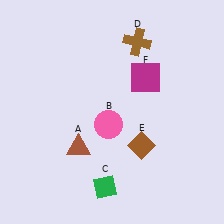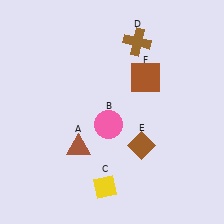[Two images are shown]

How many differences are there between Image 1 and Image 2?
There are 2 differences between the two images.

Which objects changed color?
C changed from green to yellow. F changed from magenta to brown.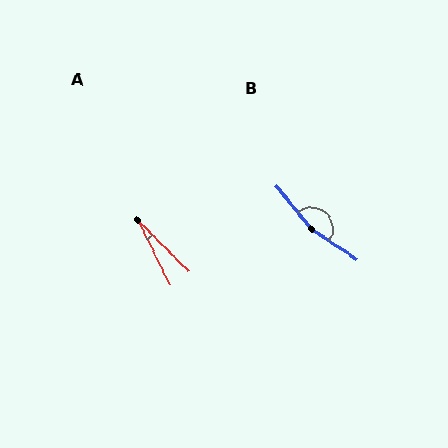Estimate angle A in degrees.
Approximately 19 degrees.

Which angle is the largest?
B, at approximately 163 degrees.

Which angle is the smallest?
A, at approximately 19 degrees.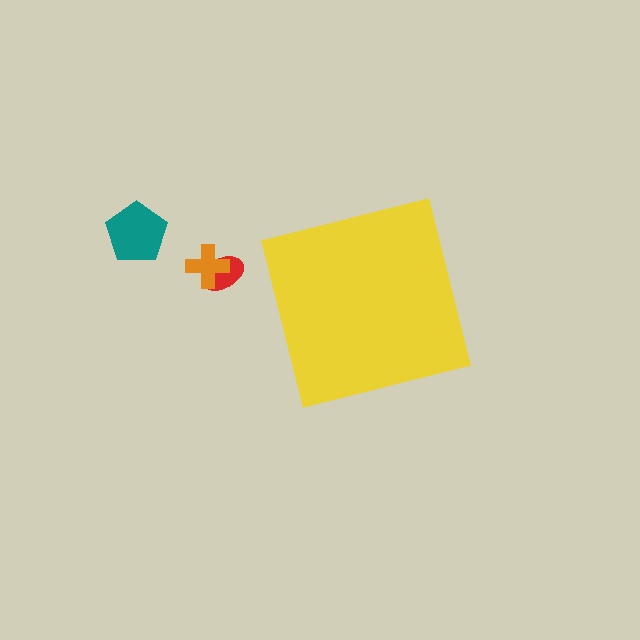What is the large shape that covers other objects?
A yellow square.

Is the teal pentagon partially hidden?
No, the teal pentagon is fully visible.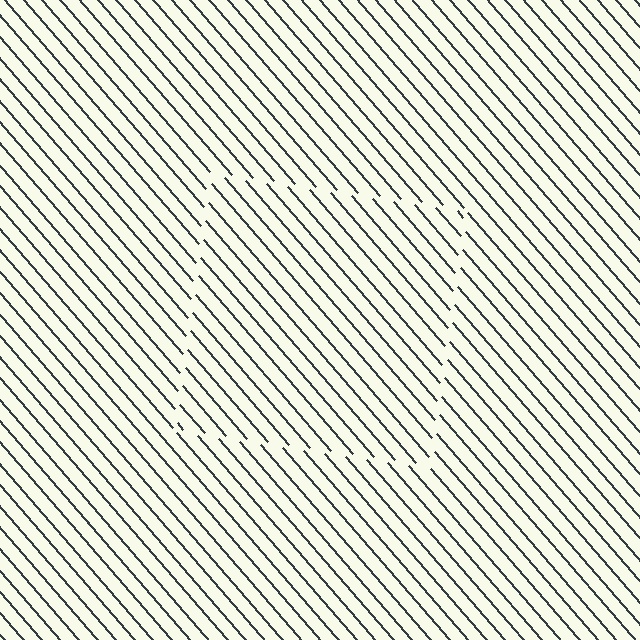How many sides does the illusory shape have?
4 sides — the line-ends trace a square.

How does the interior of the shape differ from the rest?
The interior of the shape contains the same grating, shifted by half a period — the contour is defined by the phase discontinuity where line-ends from the inner and outer gratings abut.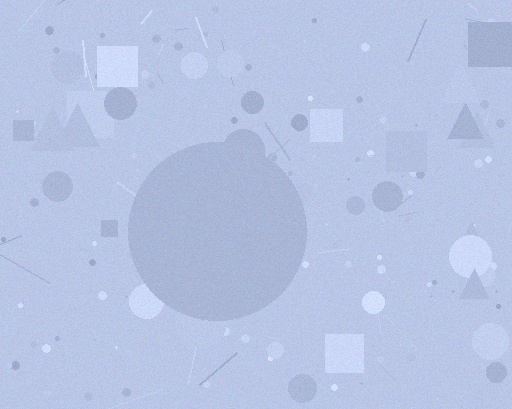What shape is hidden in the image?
A circle is hidden in the image.